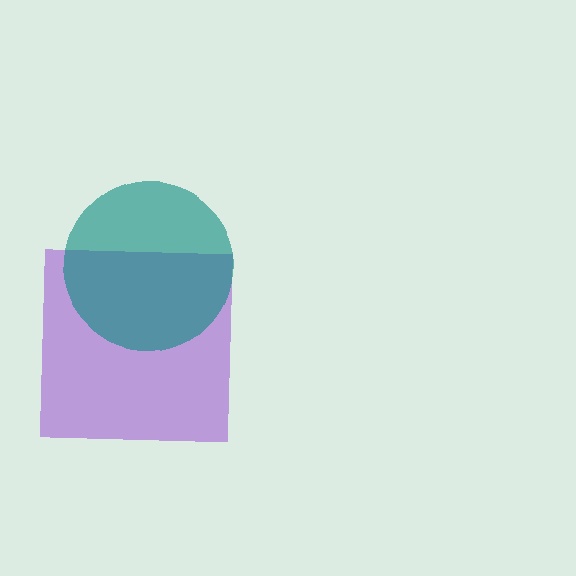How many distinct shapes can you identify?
There are 2 distinct shapes: a purple square, a teal circle.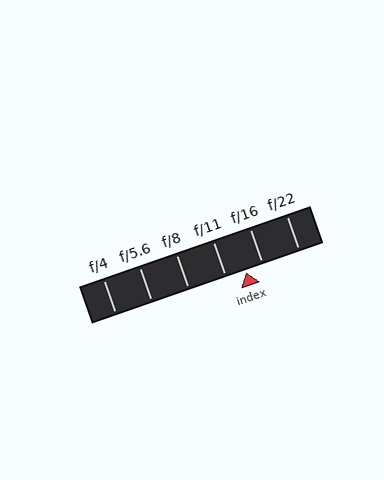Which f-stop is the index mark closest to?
The index mark is closest to f/16.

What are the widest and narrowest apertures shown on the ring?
The widest aperture shown is f/4 and the narrowest is f/22.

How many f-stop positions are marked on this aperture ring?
There are 6 f-stop positions marked.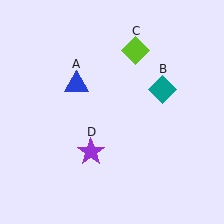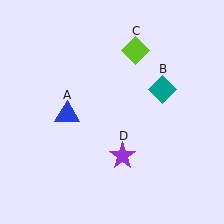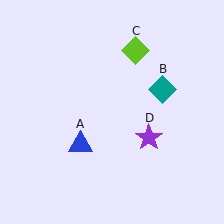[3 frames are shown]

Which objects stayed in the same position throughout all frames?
Teal diamond (object B) and lime diamond (object C) remained stationary.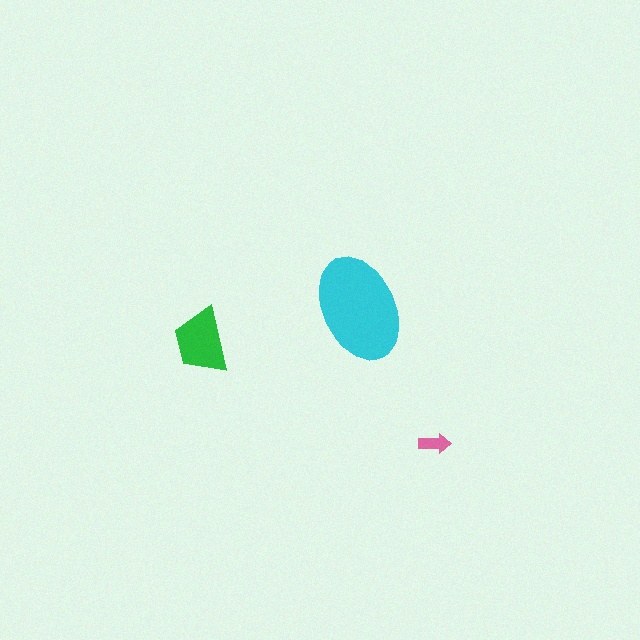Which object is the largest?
The cyan ellipse.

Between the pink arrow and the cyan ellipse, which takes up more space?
The cyan ellipse.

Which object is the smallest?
The pink arrow.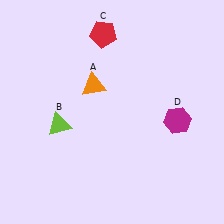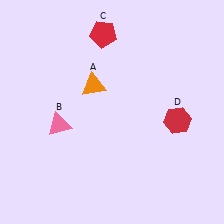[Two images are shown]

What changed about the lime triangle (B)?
In Image 1, B is lime. In Image 2, it changed to pink.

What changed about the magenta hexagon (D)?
In Image 1, D is magenta. In Image 2, it changed to red.